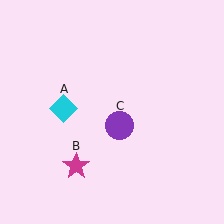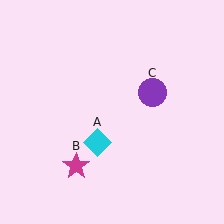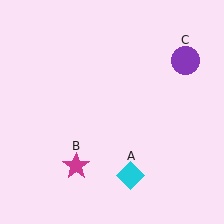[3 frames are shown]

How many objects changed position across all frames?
2 objects changed position: cyan diamond (object A), purple circle (object C).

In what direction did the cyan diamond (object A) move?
The cyan diamond (object A) moved down and to the right.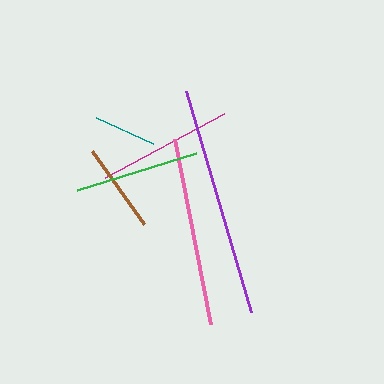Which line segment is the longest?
The purple line is the longest at approximately 230 pixels.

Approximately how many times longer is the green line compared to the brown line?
The green line is approximately 1.4 times the length of the brown line.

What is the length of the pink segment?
The pink segment is approximately 188 pixels long.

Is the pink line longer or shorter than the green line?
The pink line is longer than the green line.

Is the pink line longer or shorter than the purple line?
The purple line is longer than the pink line.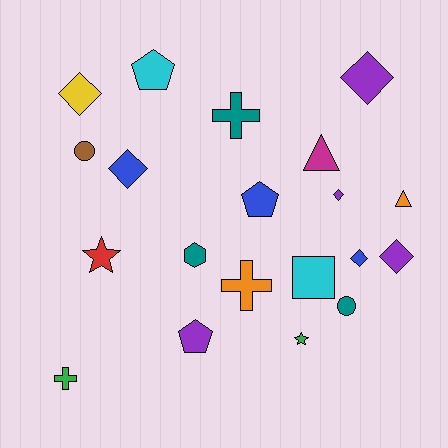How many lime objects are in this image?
There are no lime objects.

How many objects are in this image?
There are 20 objects.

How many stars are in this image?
There are 2 stars.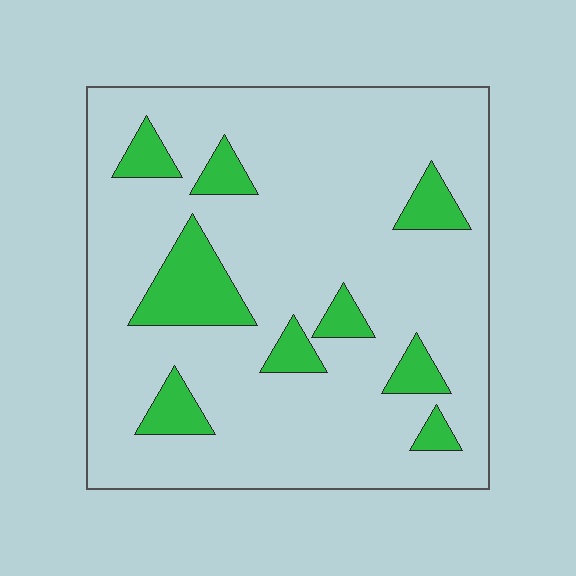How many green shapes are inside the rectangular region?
9.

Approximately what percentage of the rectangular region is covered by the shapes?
Approximately 15%.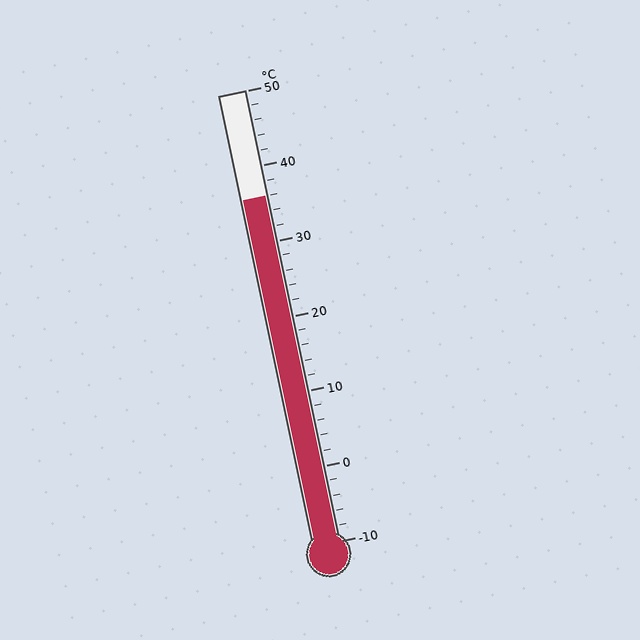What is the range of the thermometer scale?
The thermometer scale ranges from -10°C to 50°C.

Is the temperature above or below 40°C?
The temperature is below 40°C.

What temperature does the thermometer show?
The thermometer shows approximately 36°C.